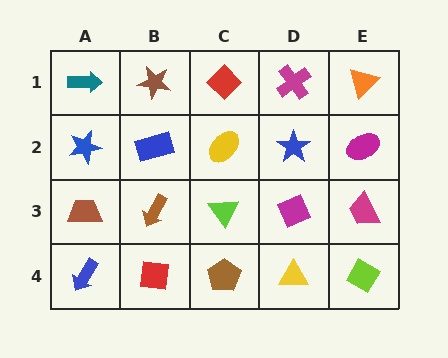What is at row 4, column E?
A lime diamond.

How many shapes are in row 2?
5 shapes.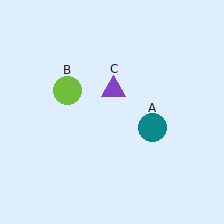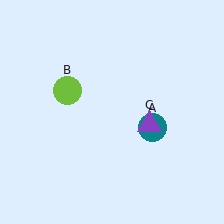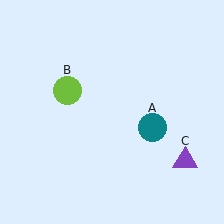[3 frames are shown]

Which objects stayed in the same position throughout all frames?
Teal circle (object A) and lime circle (object B) remained stationary.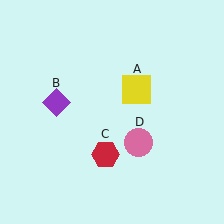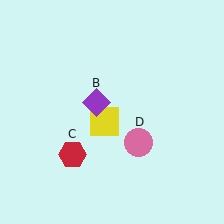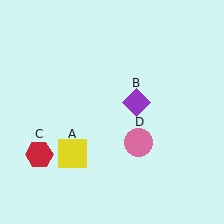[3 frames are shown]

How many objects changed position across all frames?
3 objects changed position: yellow square (object A), purple diamond (object B), red hexagon (object C).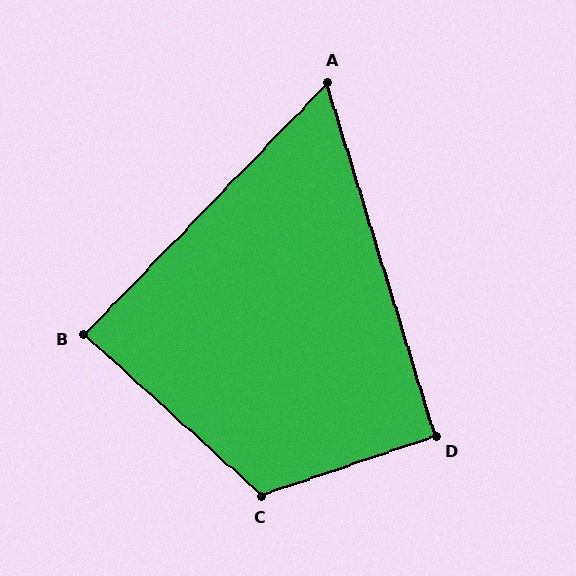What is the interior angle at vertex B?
Approximately 88 degrees (approximately right).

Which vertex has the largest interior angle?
C, at approximately 119 degrees.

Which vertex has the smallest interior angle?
A, at approximately 61 degrees.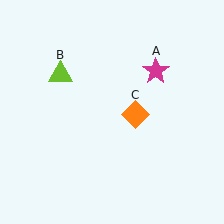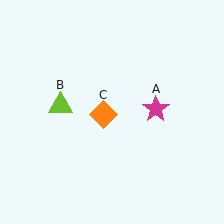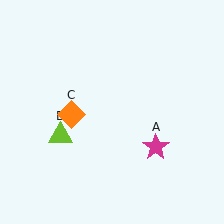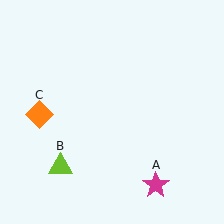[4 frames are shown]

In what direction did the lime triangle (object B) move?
The lime triangle (object B) moved down.